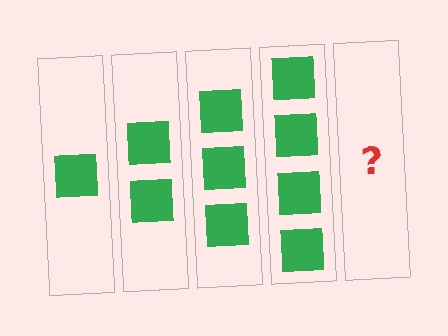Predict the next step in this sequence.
The next step is 5 squares.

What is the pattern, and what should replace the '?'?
The pattern is that each step adds one more square. The '?' should be 5 squares.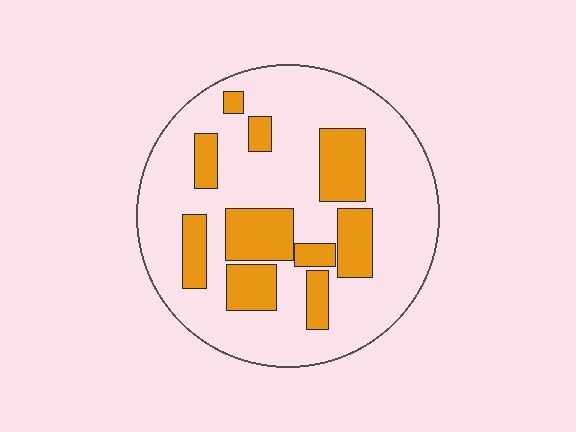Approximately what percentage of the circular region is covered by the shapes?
Approximately 25%.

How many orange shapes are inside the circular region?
10.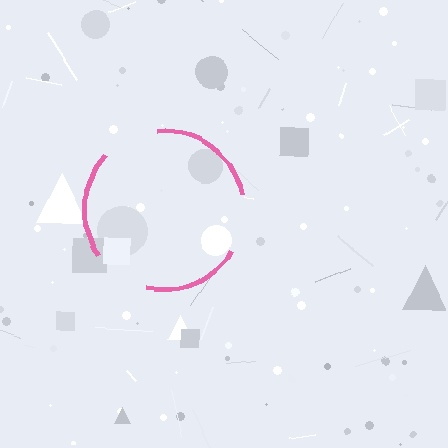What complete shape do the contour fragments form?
The contour fragments form a circle.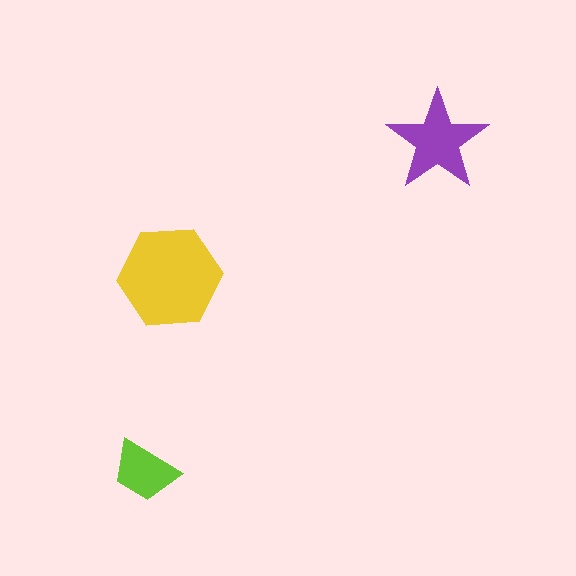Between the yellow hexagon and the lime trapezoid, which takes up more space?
The yellow hexagon.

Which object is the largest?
The yellow hexagon.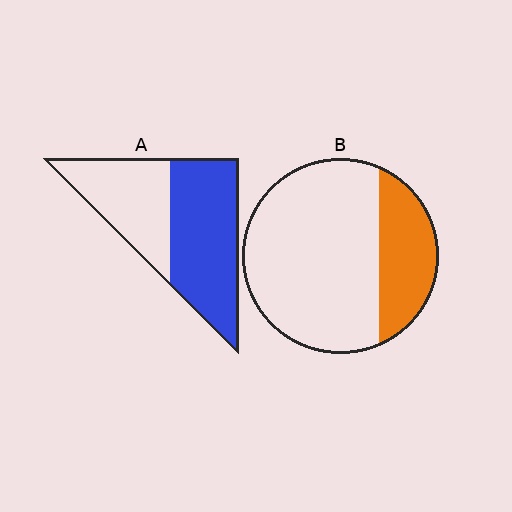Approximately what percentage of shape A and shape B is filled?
A is approximately 60% and B is approximately 25%.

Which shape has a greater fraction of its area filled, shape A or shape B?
Shape A.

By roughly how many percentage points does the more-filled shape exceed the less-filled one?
By roughly 30 percentage points (A over B).